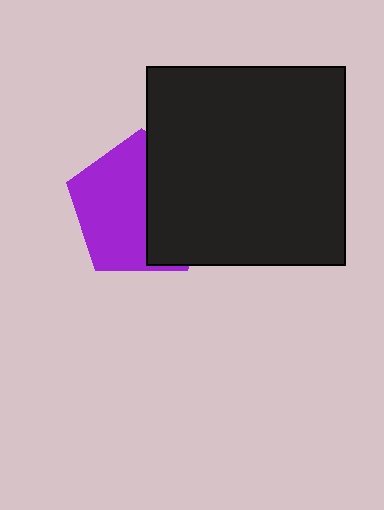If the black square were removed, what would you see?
You would see the complete purple pentagon.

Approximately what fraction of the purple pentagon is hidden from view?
Roughly 44% of the purple pentagon is hidden behind the black square.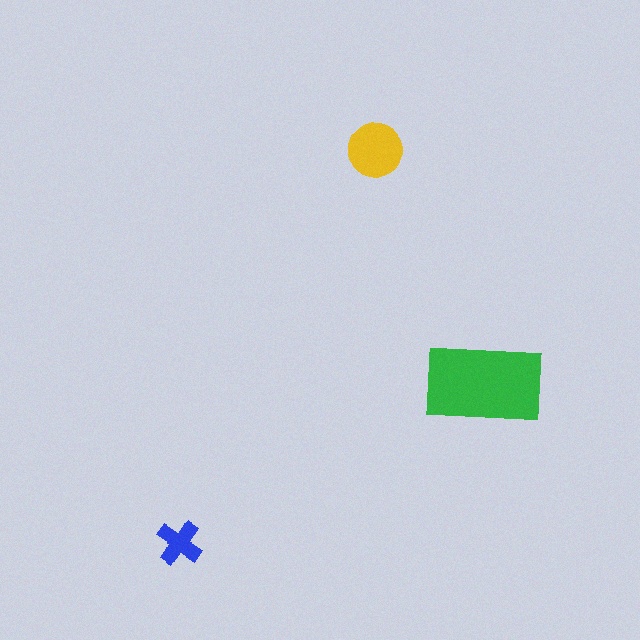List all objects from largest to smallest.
The green rectangle, the yellow circle, the blue cross.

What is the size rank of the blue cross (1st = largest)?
3rd.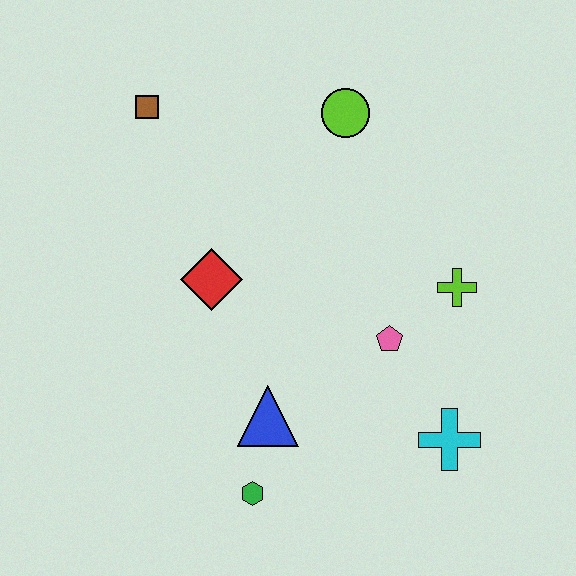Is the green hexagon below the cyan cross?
Yes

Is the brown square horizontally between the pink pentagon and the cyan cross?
No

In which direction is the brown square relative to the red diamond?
The brown square is above the red diamond.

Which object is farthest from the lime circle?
The green hexagon is farthest from the lime circle.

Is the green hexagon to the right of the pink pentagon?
No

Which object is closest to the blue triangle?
The green hexagon is closest to the blue triangle.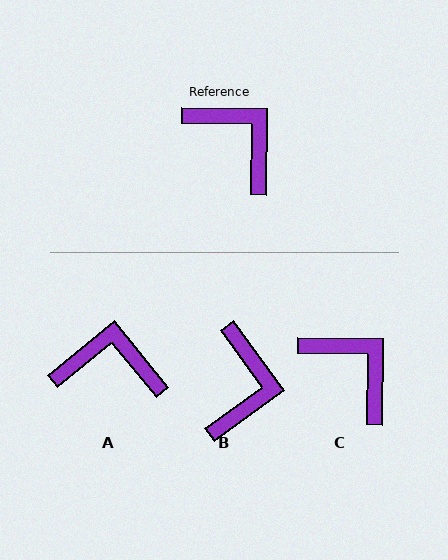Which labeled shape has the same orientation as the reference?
C.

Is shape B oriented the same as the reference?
No, it is off by about 53 degrees.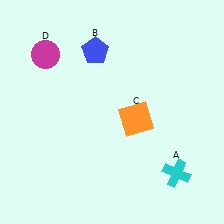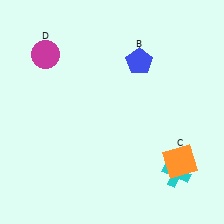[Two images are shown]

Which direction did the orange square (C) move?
The orange square (C) moved right.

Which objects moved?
The objects that moved are: the blue pentagon (B), the orange square (C).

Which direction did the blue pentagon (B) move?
The blue pentagon (B) moved right.